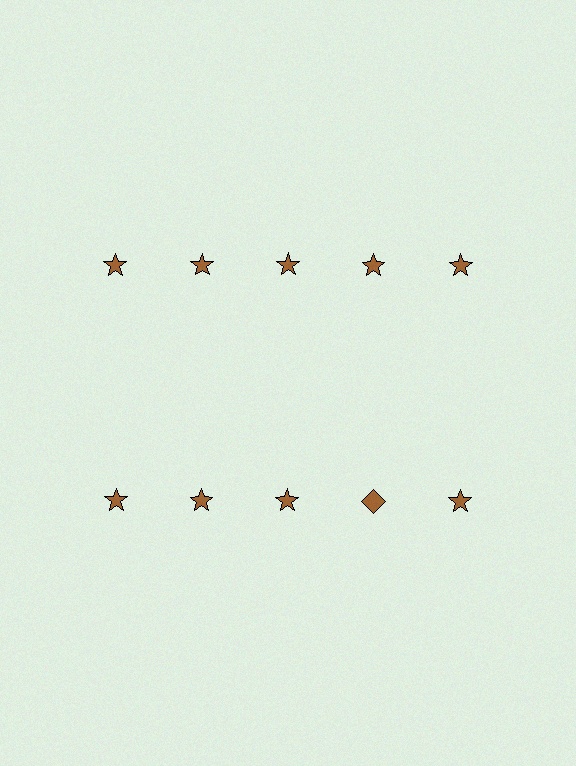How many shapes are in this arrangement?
There are 10 shapes arranged in a grid pattern.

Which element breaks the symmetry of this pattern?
The brown diamond in the second row, second from right column breaks the symmetry. All other shapes are brown stars.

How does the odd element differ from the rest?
It has a different shape: diamond instead of star.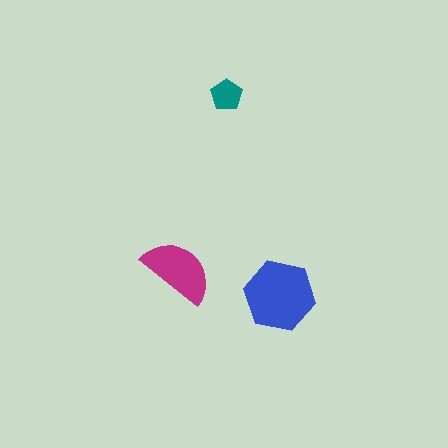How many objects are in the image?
There are 3 objects in the image.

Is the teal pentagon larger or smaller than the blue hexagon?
Smaller.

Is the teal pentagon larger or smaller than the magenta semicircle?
Smaller.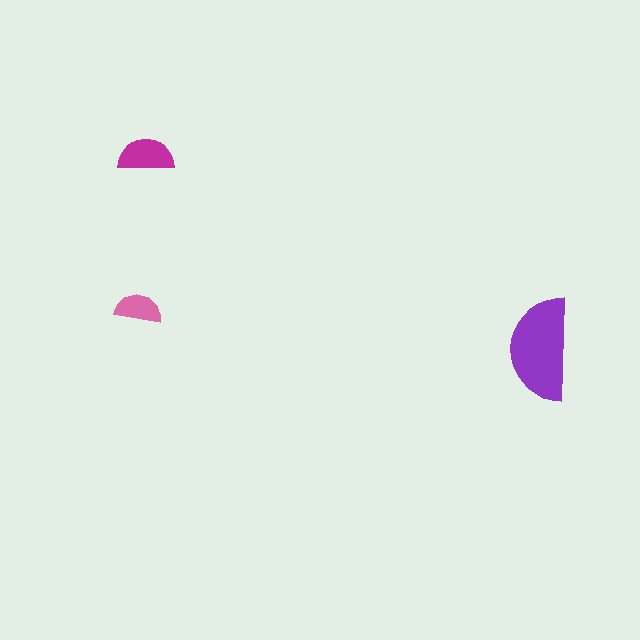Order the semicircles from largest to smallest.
the purple one, the magenta one, the pink one.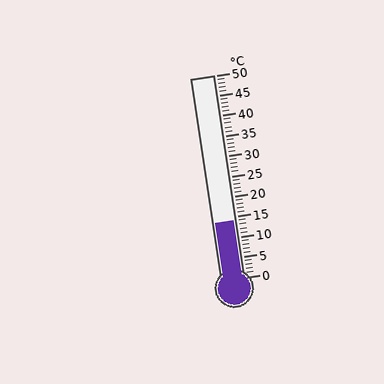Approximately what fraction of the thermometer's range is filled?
The thermometer is filled to approximately 30% of its range.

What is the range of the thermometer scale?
The thermometer scale ranges from 0°C to 50°C.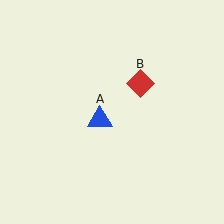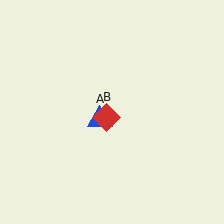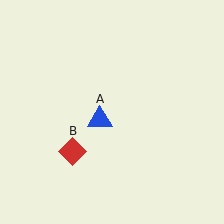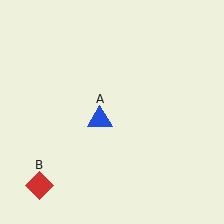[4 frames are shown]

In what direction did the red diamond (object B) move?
The red diamond (object B) moved down and to the left.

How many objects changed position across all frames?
1 object changed position: red diamond (object B).